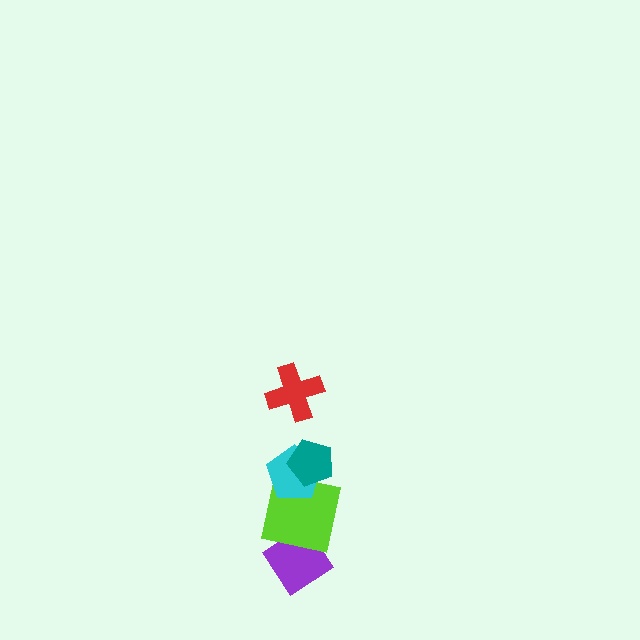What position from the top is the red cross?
The red cross is 1st from the top.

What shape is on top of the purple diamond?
The lime square is on top of the purple diamond.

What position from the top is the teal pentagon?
The teal pentagon is 2nd from the top.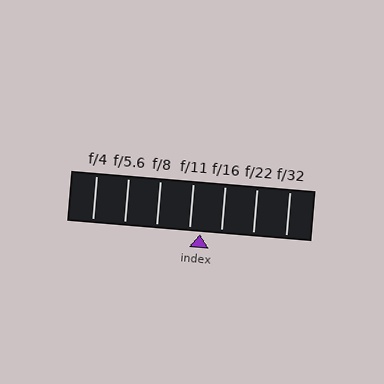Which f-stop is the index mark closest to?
The index mark is closest to f/11.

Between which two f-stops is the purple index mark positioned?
The index mark is between f/11 and f/16.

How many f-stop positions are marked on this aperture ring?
There are 7 f-stop positions marked.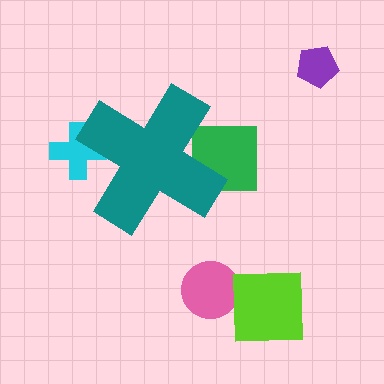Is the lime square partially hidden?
No, the lime square is fully visible.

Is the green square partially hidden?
Yes, the green square is partially hidden behind the teal cross.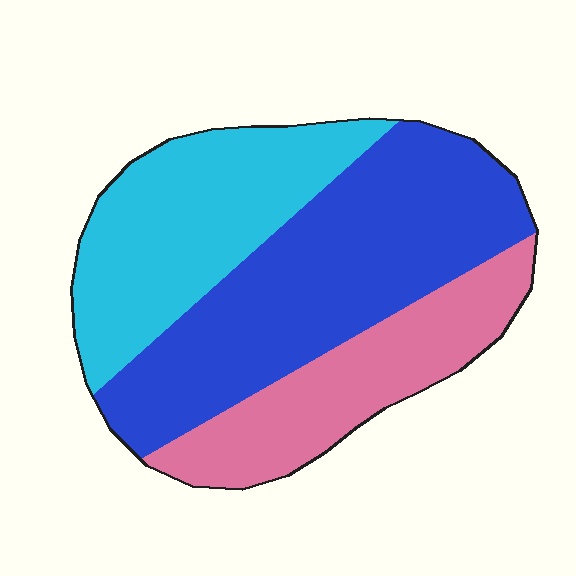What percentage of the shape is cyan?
Cyan takes up about one third (1/3) of the shape.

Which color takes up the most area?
Blue, at roughly 45%.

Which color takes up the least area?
Pink, at roughly 25%.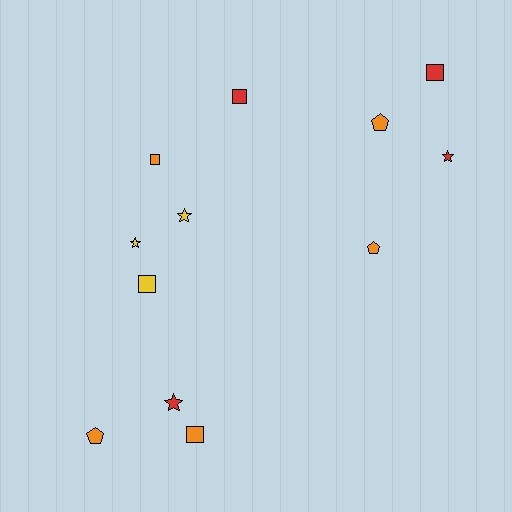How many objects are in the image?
There are 12 objects.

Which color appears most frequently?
Orange, with 5 objects.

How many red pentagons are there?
There are no red pentagons.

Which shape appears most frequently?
Square, with 5 objects.